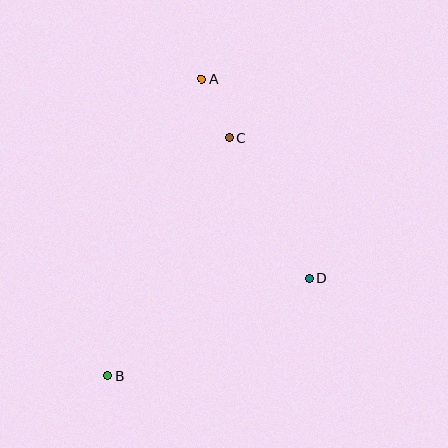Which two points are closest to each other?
Points A and C are closest to each other.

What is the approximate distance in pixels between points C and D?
The distance between C and D is approximately 161 pixels.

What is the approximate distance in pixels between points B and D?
The distance between B and D is approximately 224 pixels.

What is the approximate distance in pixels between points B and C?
The distance between B and C is approximately 267 pixels.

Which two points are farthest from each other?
Points A and B are farthest from each other.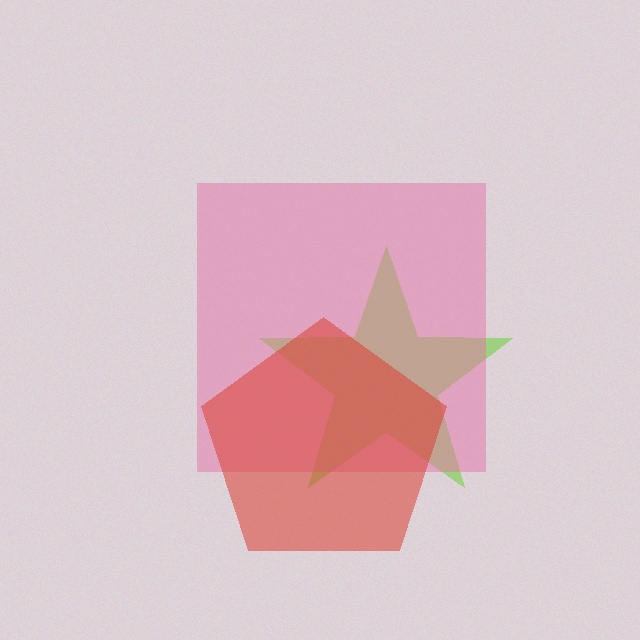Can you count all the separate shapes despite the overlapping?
Yes, there are 3 separate shapes.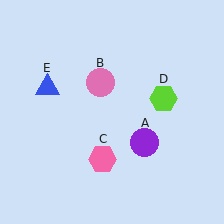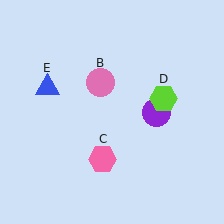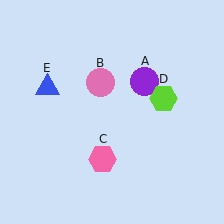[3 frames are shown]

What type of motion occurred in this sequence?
The purple circle (object A) rotated counterclockwise around the center of the scene.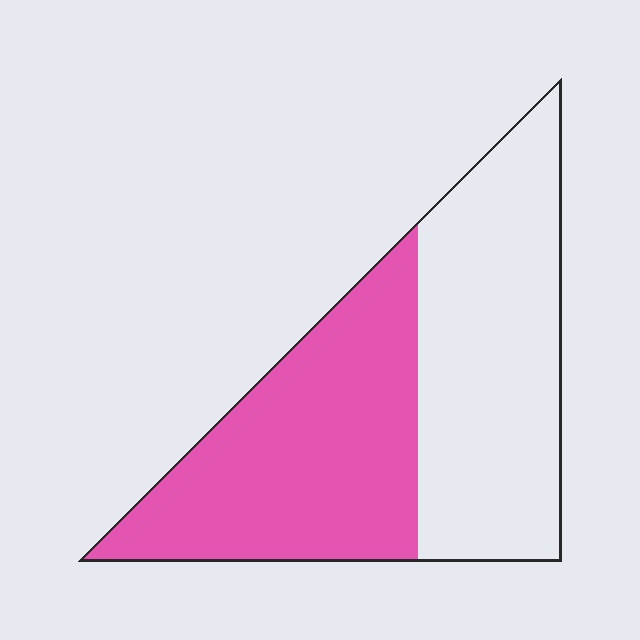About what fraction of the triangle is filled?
About one half (1/2).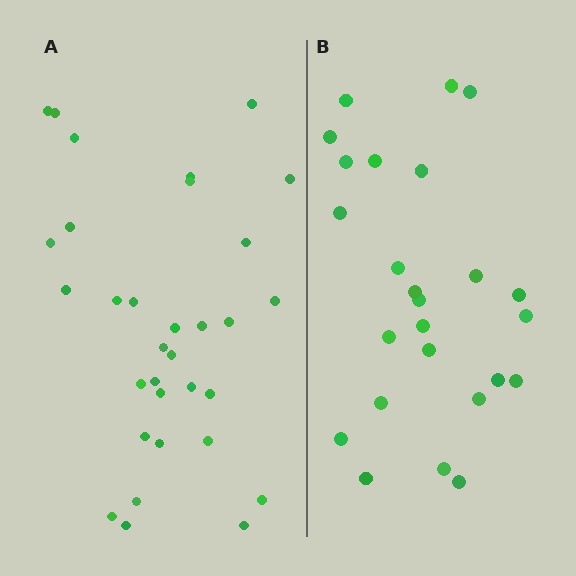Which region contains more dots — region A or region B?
Region A (the left region) has more dots.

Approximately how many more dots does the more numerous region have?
Region A has roughly 8 or so more dots than region B.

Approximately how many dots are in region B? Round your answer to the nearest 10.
About 20 dots. (The exact count is 25, which rounds to 20.)